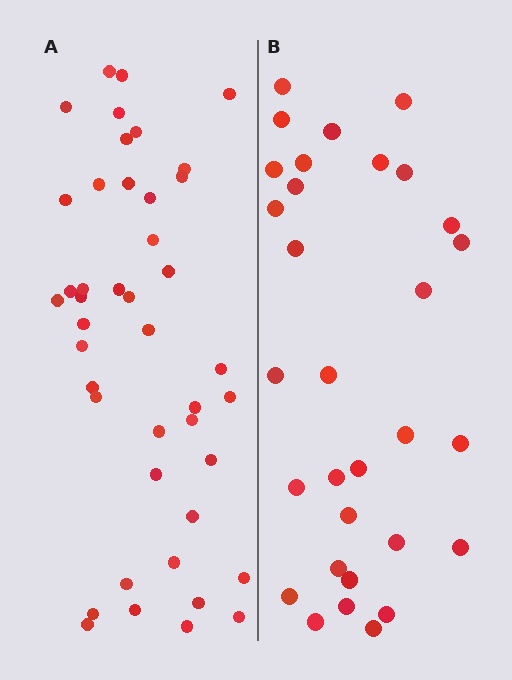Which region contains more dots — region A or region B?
Region A (the left region) has more dots.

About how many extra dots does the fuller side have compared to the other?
Region A has roughly 12 or so more dots than region B.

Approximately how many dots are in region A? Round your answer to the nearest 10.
About 40 dots. (The exact count is 43, which rounds to 40.)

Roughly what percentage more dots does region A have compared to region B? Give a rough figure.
About 40% more.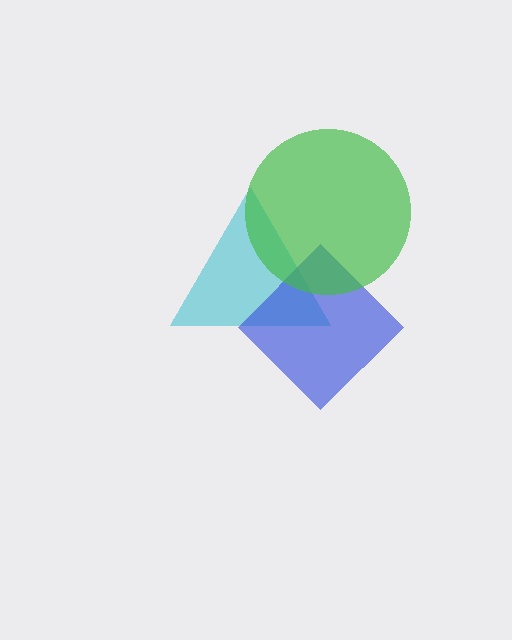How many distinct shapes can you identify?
There are 3 distinct shapes: a cyan triangle, a blue diamond, a green circle.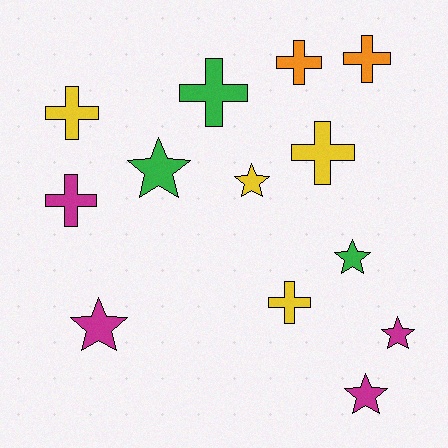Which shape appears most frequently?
Cross, with 7 objects.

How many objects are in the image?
There are 13 objects.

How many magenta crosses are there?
There is 1 magenta cross.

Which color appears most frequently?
Magenta, with 4 objects.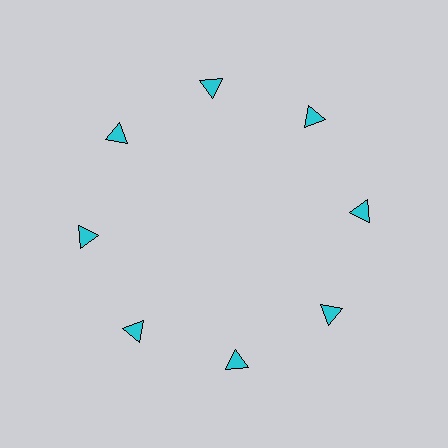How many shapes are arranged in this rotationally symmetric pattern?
There are 8 shapes, arranged in 8 groups of 1.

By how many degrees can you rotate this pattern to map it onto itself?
The pattern maps onto itself every 45 degrees of rotation.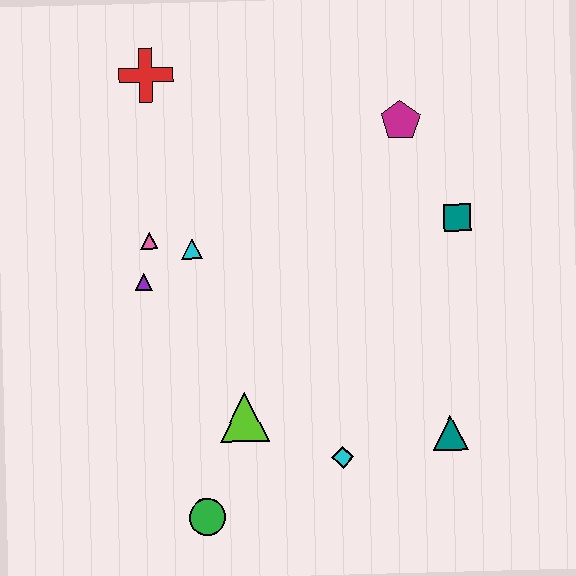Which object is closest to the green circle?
The lime triangle is closest to the green circle.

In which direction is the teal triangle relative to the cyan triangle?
The teal triangle is to the right of the cyan triangle.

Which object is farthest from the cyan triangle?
The teal triangle is farthest from the cyan triangle.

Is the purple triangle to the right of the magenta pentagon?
No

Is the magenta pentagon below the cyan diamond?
No